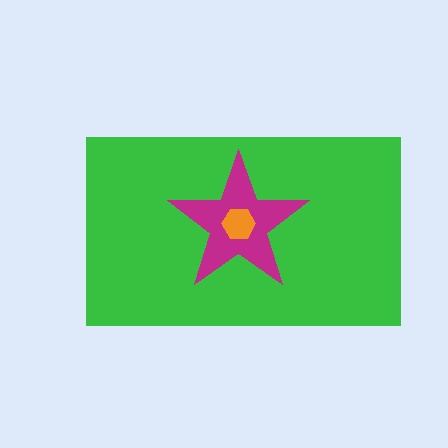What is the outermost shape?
The green rectangle.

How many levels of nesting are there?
3.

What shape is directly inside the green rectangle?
The magenta star.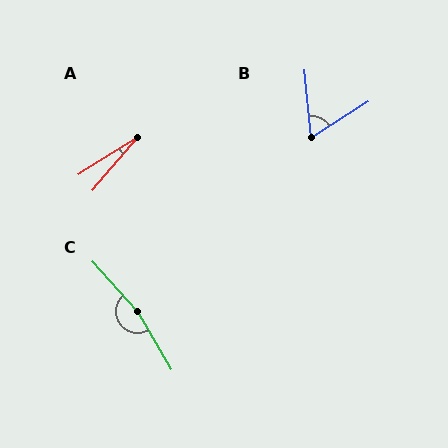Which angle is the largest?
C, at approximately 168 degrees.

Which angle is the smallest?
A, at approximately 17 degrees.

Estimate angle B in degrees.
Approximately 63 degrees.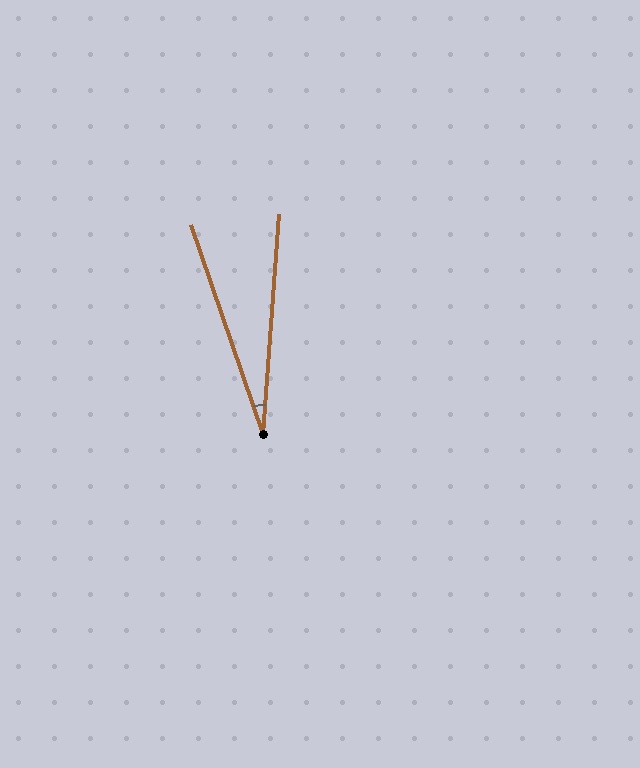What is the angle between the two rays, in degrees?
Approximately 23 degrees.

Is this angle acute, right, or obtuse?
It is acute.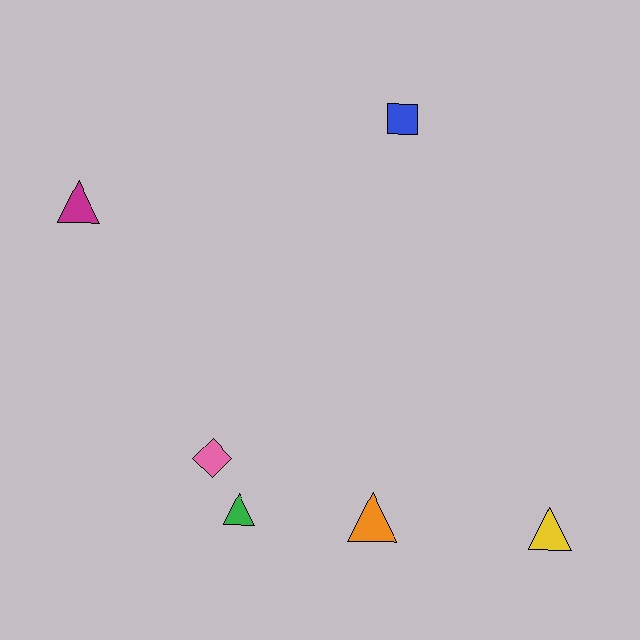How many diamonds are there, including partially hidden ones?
There is 1 diamond.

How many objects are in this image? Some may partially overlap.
There are 6 objects.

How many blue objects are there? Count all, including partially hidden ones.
There is 1 blue object.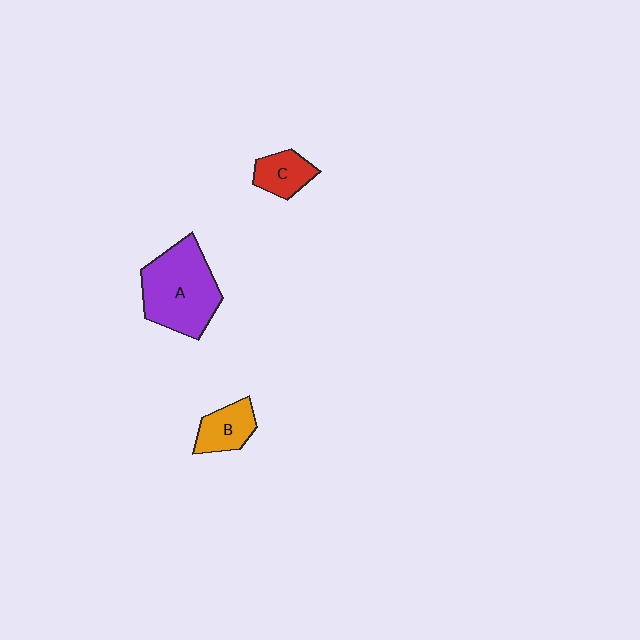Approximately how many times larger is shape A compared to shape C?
Approximately 2.6 times.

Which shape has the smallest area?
Shape C (red).